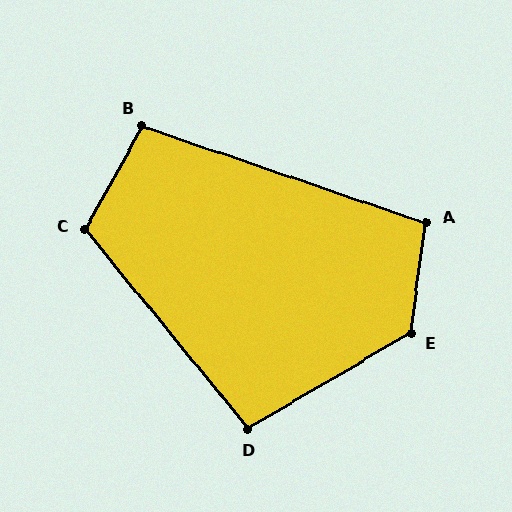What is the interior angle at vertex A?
Approximately 101 degrees (obtuse).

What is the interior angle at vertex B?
Approximately 100 degrees (obtuse).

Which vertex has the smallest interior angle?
D, at approximately 99 degrees.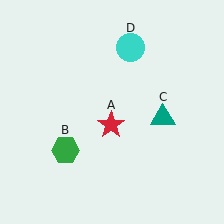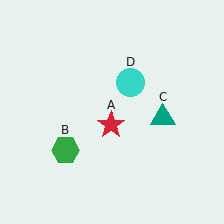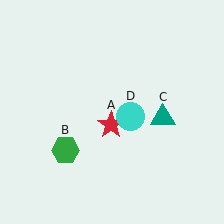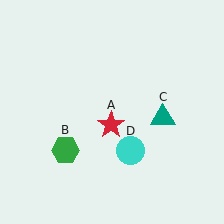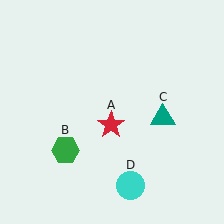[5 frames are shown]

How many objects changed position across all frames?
1 object changed position: cyan circle (object D).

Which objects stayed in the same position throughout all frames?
Red star (object A) and green hexagon (object B) and teal triangle (object C) remained stationary.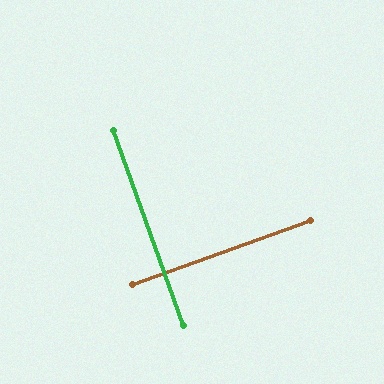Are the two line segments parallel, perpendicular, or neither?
Perpendicular — they meet at approximately 90°.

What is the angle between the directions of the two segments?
Approximately 90 degrees.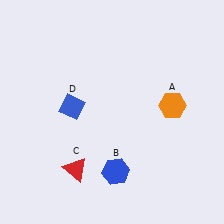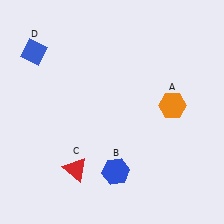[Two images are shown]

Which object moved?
The blue diamond (D) moved up.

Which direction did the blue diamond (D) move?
The blue diamond (D) moved up.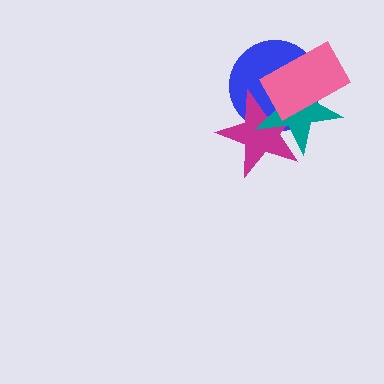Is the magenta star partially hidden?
Yes, it is partially covered by another shape.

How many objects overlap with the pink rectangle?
3 objects overlap with the pink rectangle.